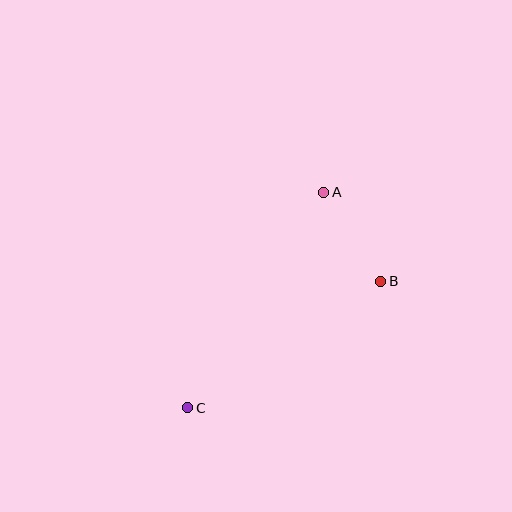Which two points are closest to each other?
Points A and B are closest to each other.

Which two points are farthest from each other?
Points A and C are farthest from each other.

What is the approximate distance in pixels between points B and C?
The distance between B and C is approximately 231 pixels.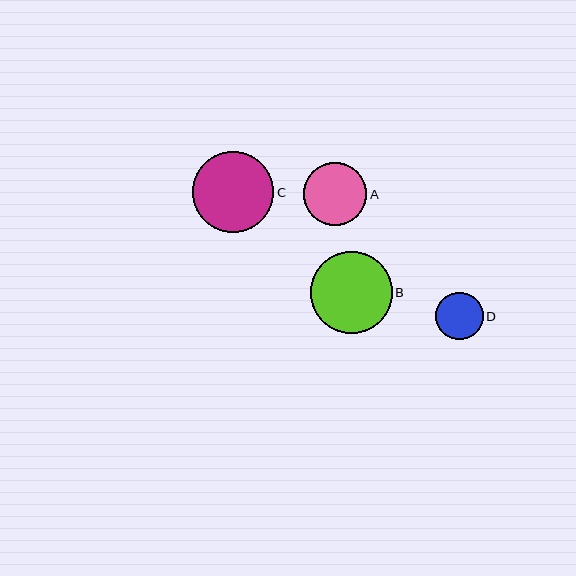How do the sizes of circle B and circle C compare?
Circle B and circle C are approximately the same size.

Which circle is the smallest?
Circle D is the smallest with a size of approximately 47 pixels.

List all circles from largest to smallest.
From largest to smallest: B, C, A, D.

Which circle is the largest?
Circle B is the largest with a size of approximately 82 pixels.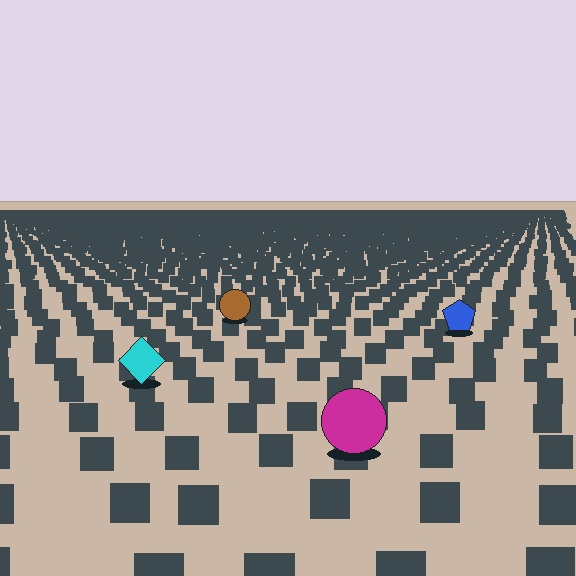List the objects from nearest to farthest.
From nearest to farthest: the magenta circle, the cyan diamond, the blue pentagon, the brown circle.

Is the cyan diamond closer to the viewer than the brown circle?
Yes. The cyan diamond is closer — you can tell from the texture gradient: the ground texture is coarser near it.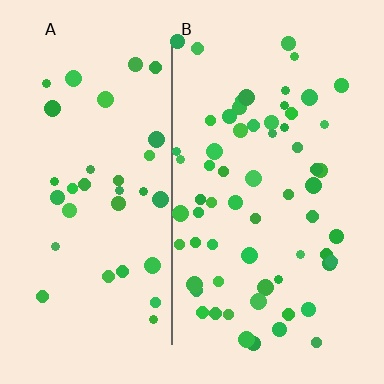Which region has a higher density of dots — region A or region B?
B (the right).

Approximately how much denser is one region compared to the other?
Approximately 1.8× — region B over region A.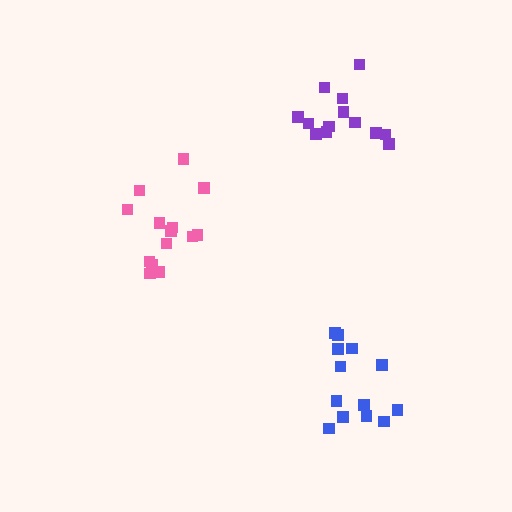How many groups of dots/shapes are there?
There are 3 groups.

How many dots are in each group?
Group 1: 14 dots, Group 2: 13 dots, Group 3: 13 dots (40 total).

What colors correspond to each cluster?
The clusters are colored: pink, blue, purple.